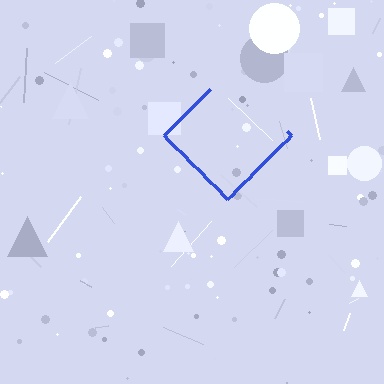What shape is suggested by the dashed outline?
The dashed outline suggests a diamond.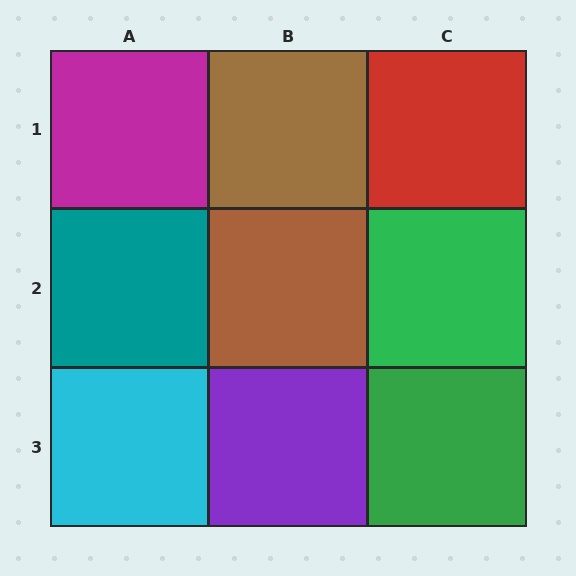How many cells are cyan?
1 cell is cyan.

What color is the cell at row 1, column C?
Red.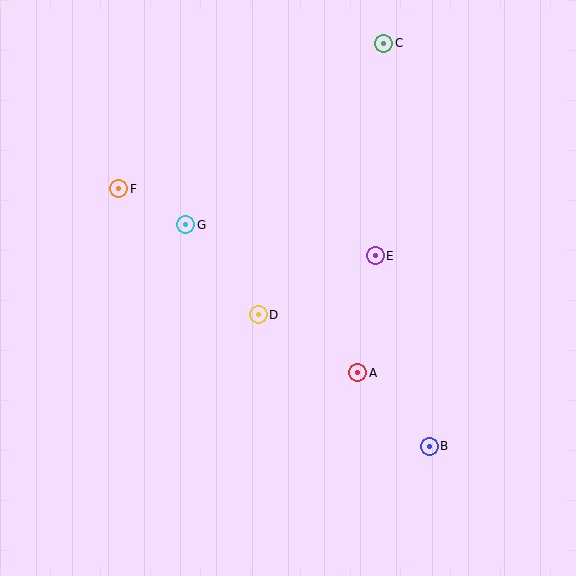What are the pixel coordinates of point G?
Point G is at (186, 225).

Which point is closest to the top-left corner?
Point F is closest to the top-left corner.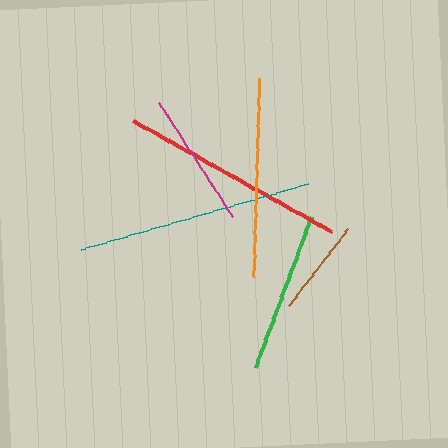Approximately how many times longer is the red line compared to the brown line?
The red line is approximately 2.4 times the length of the brown line.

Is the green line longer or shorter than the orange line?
The orange line is longer than the green line.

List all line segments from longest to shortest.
From longest to shortest: teal, red, orange, green, magenta, brown.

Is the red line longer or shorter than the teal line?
The teal line is longer than the red line.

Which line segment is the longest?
The teal line is the longest at approximately 237 pixels.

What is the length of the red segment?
The red segment is approximately 228 pixels long.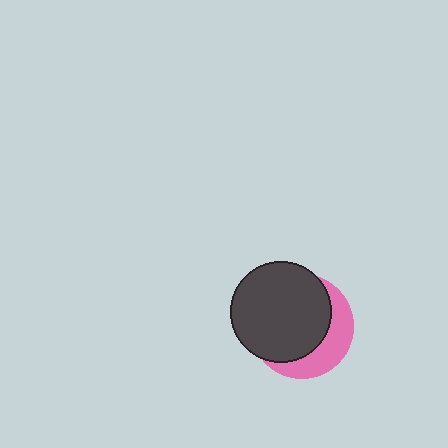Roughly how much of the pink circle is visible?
A small part of it is visible (roughly 33%).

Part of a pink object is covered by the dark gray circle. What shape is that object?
It is a circle.